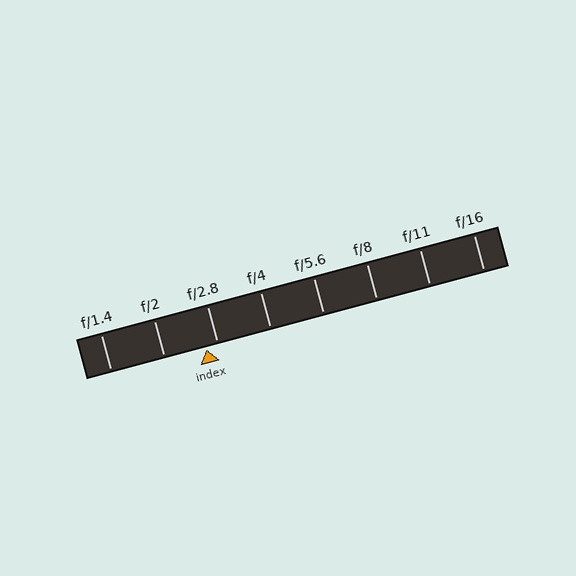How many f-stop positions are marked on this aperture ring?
There are 8 f-stop positions marked.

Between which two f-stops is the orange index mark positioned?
The index mark is between f/2 and f/2.8.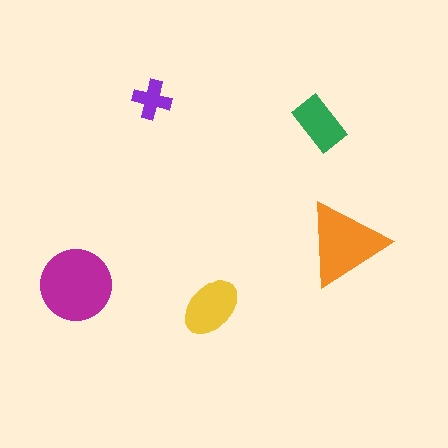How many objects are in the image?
There are 5 objects in the image.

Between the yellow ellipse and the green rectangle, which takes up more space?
The yellow ellipse.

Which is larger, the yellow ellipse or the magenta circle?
The magenta circle.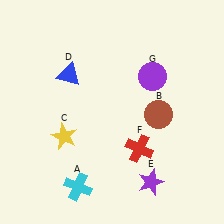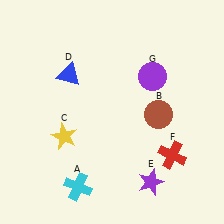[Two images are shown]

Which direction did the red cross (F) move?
The red cross (F) moved right.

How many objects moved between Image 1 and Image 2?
1 object moved between the two images.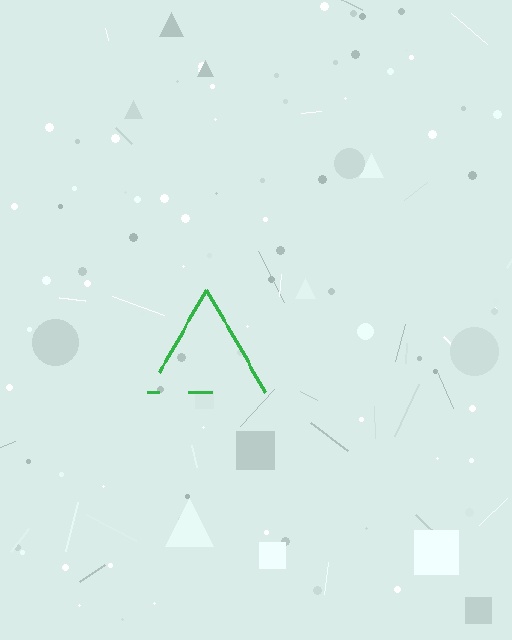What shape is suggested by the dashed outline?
The dashed outline suggests a triangle.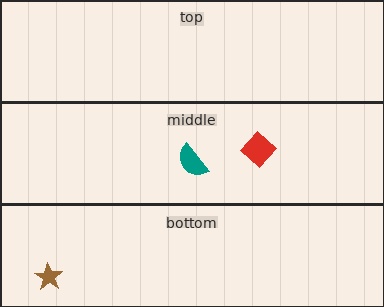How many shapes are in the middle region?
2.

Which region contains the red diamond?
The middle region.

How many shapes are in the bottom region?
1.